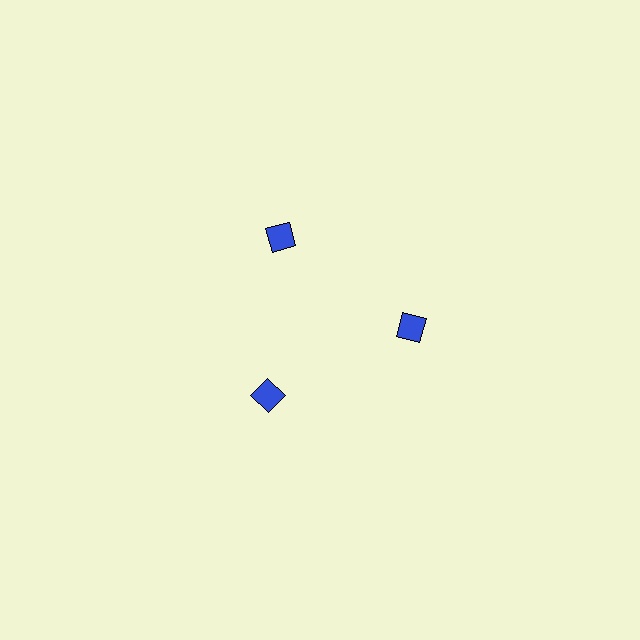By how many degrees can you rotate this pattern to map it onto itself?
The pattern maps onto itself every 120 degrees of rotation.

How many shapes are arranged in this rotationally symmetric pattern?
There are 3 shapes, arranged in 3 groups of 1.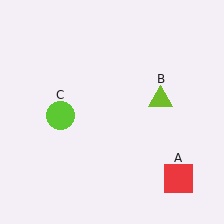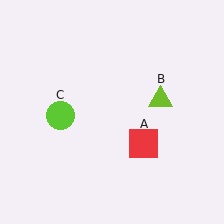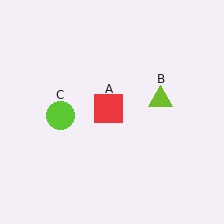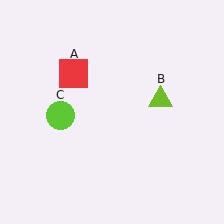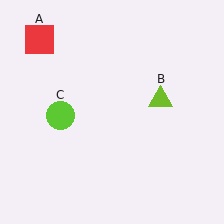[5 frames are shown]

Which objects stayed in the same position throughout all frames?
Lime triangle (object B) and lime circle (object C) remained stationary.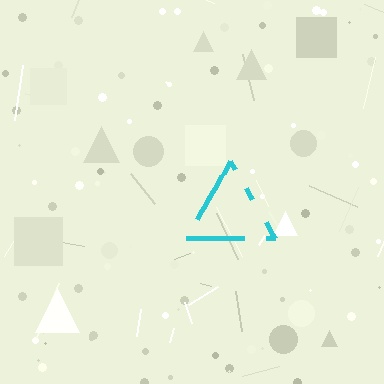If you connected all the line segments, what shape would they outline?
They would outline a triangle.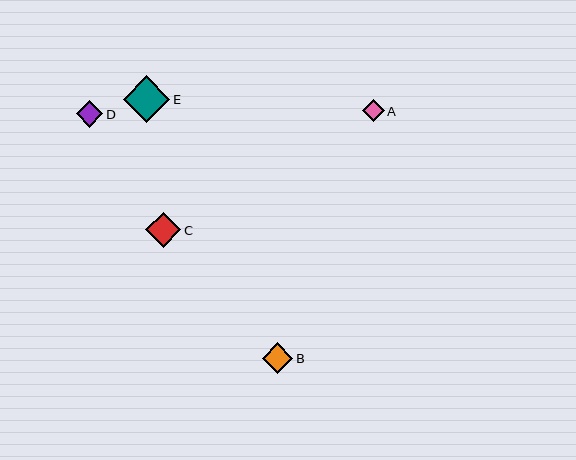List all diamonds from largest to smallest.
From largest to smallest: E, C, B, D, A.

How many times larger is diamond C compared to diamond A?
Diamond C is approximately 1.6 times the size of diamond A.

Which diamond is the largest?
Diamond E is the largest with a size of approximately 47 pixels.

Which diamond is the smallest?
Diamond A is the smallest with a size of approximately 22 pixels.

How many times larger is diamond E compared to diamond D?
Diamond E is approximately 1.7 times the size of diamond D.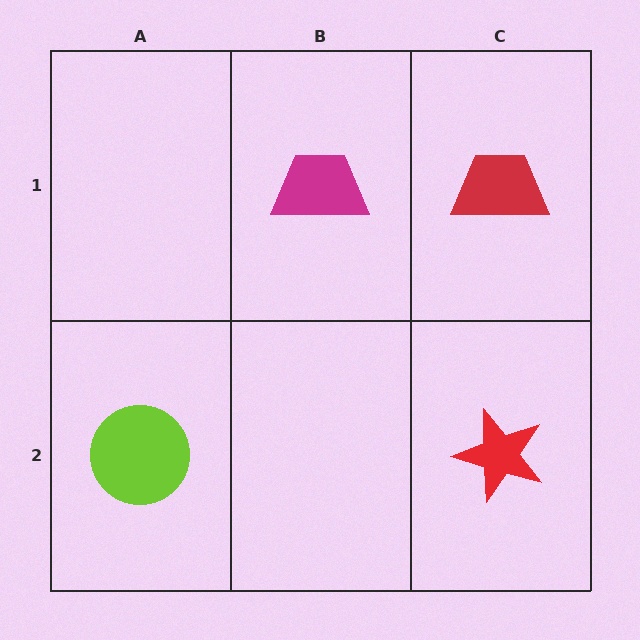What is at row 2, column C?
A red star.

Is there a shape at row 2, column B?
No, that cell is empty.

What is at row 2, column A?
A lime circle.